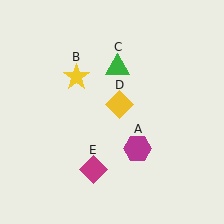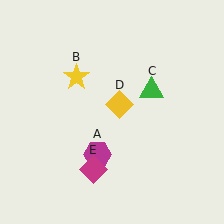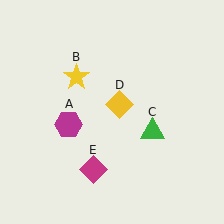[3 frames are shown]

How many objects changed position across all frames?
2 objects changed position: magenta hexagon (object A), green triangle (object C).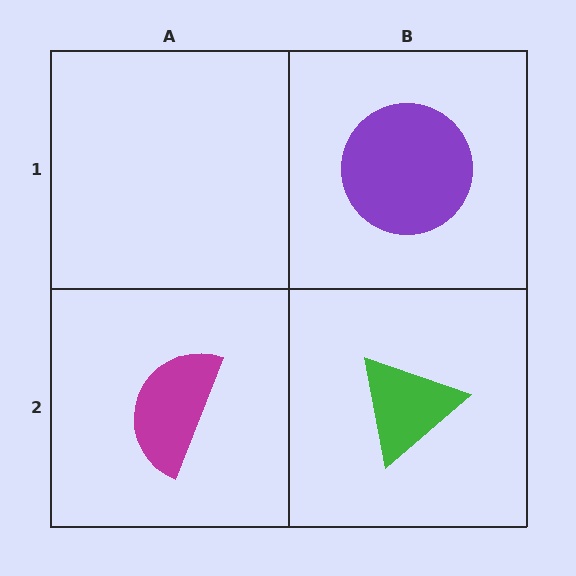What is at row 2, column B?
A green triangle.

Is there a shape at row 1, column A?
No, that cell is empty.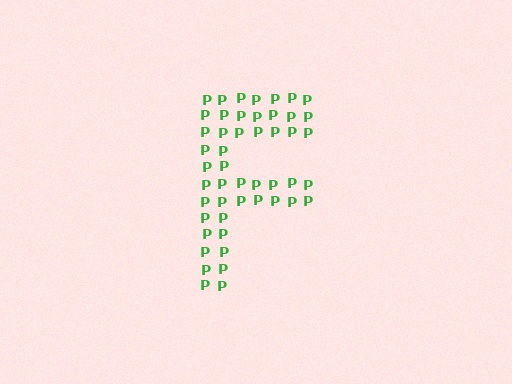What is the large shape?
The large shape is the letter F.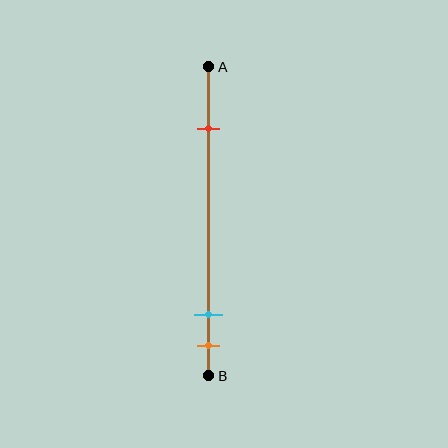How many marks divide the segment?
There are 3 marks dividing the segment.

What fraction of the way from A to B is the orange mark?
The orange mark is approximately 90% (0.9) of the way from A to B.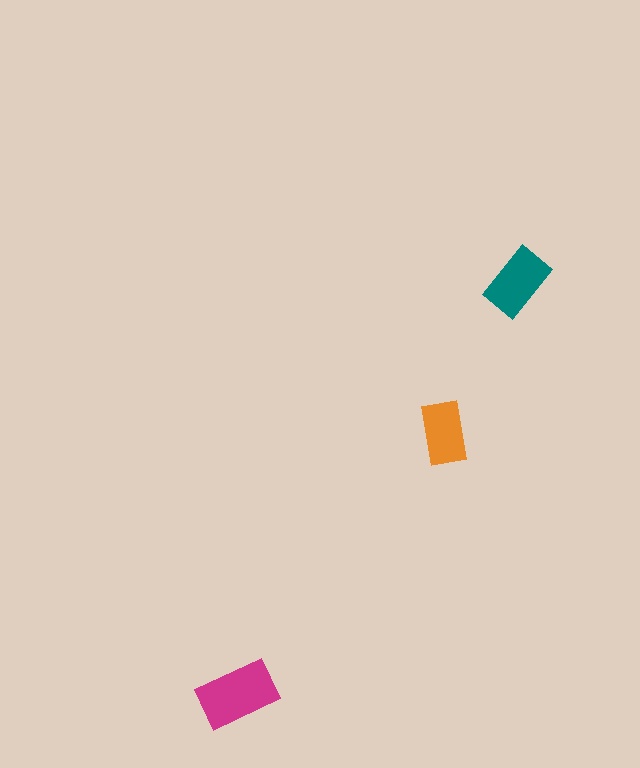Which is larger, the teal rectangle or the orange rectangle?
The teal one.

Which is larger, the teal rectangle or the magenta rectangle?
The magenta one.